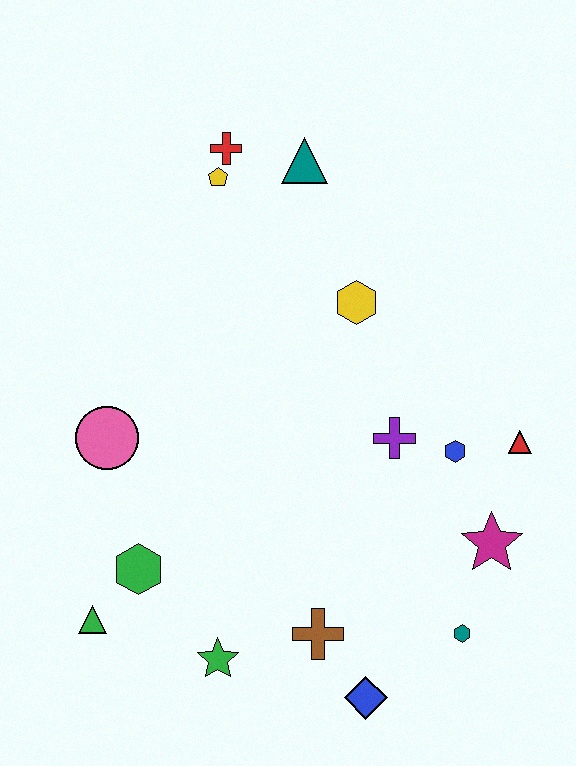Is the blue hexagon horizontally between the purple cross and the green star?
No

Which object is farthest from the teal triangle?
The blue diamond is farthest from the teal triangle.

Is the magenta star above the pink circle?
No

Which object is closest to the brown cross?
The blue diamond is closest to the brown cross.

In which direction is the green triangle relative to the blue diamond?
The green triangle is to the left of the blue diamond.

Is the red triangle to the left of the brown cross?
No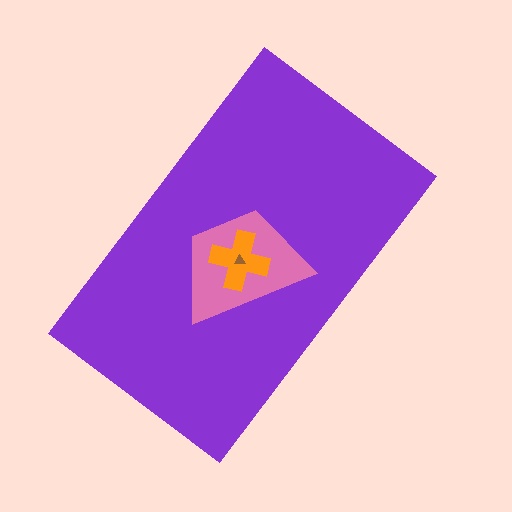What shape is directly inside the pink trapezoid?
The orange cross.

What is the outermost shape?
The purple rectangle.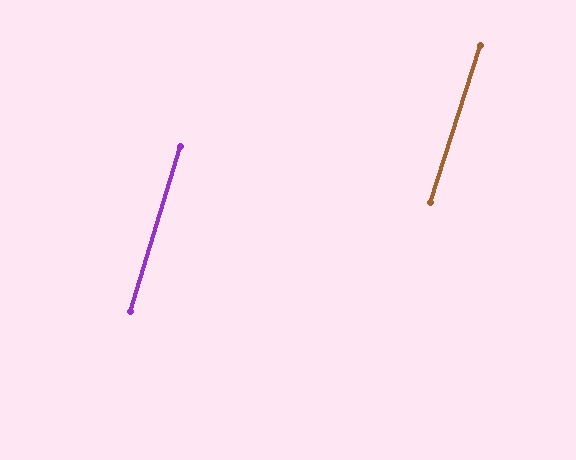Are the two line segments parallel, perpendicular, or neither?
Parallel — their directions differ by only 1.4°.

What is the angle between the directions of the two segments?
Approximately 1 degree.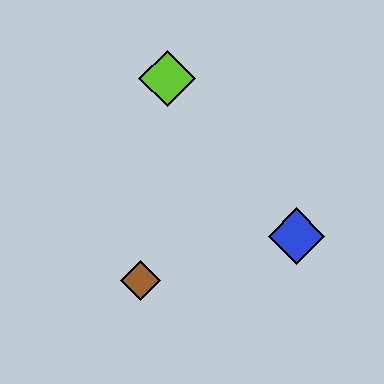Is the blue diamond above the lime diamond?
No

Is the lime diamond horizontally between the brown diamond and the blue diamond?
Yes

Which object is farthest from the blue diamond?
The lime diamond is farthest from the blue diamond.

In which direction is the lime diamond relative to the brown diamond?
The lime diamond is above the brown diamond.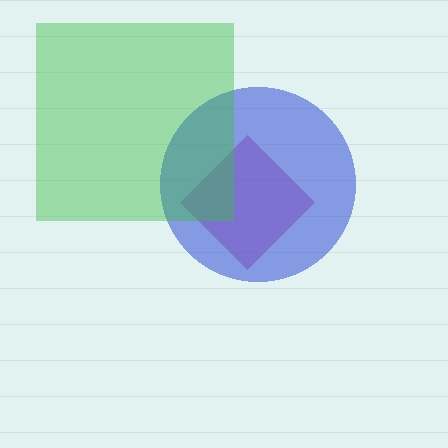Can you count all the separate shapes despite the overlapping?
Yes, there are 3 separate shapes.